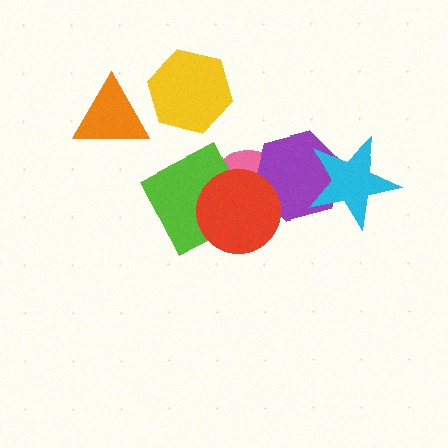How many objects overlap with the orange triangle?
0 objects overlap with the orange triangle.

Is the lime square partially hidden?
Yes, it is partially covered by another shape.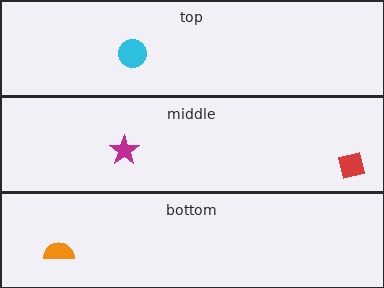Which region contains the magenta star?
The middle region.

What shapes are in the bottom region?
The orange semicircle.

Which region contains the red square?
The middle region.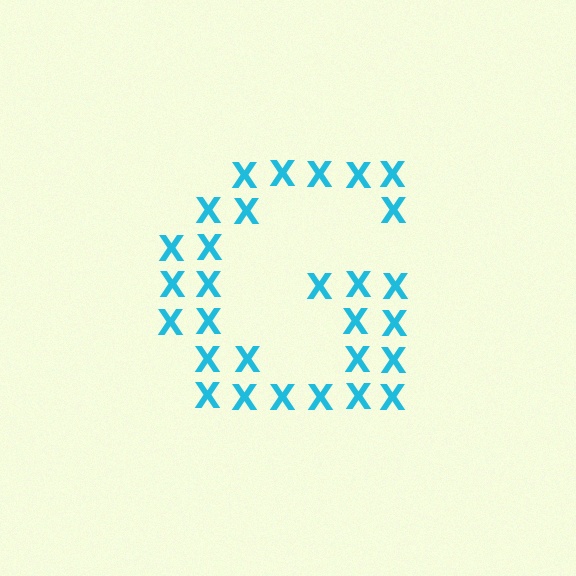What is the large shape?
The large shape is the letter G.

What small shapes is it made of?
It is made of small letter X's.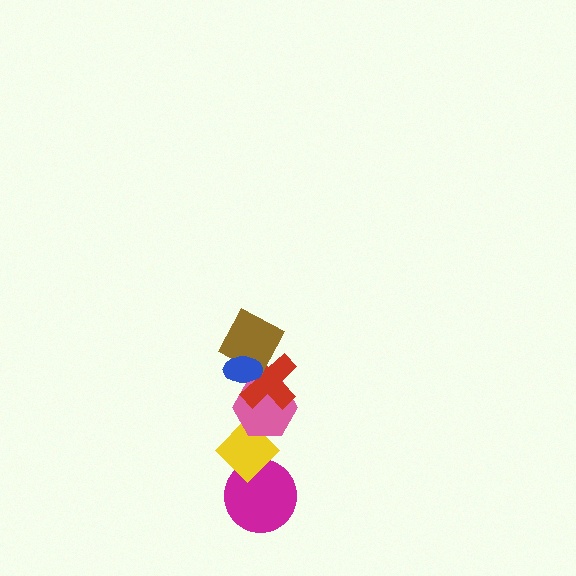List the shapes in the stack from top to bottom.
From top to bottom: the blue ellipse, the brown square, the red cross, the pink hexagon, the yellow diamond, the magenta circle.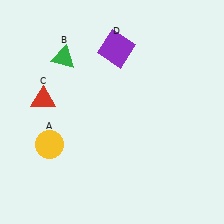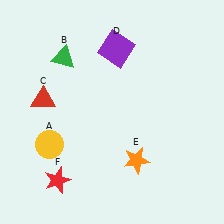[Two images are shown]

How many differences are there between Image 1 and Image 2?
There are 2 differences between the two images.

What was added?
An orange star (E), a red star (F) were added in Image 2.